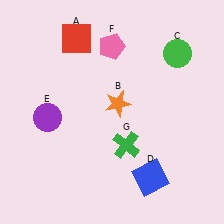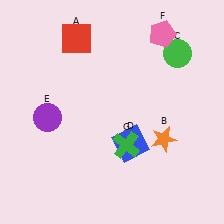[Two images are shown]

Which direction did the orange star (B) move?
The orange star (B) moved right.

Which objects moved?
The objects that moved are: the orange star (B), the blue square (D), the pink pentagon (F).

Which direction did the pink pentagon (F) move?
The pink pentagon (F) moved right.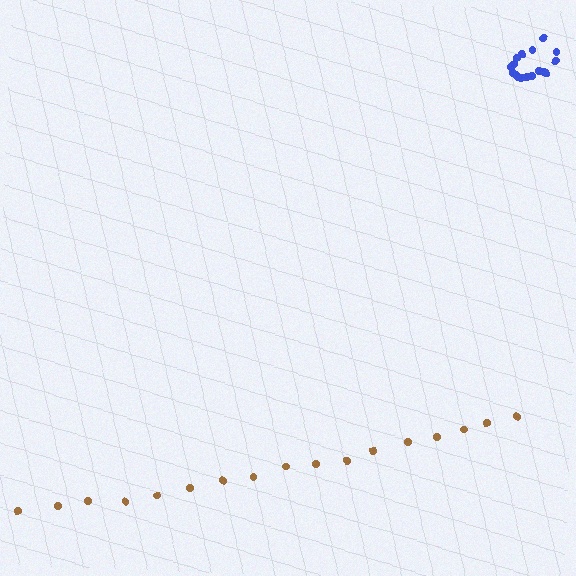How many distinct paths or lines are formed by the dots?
There are 2 distinct paths.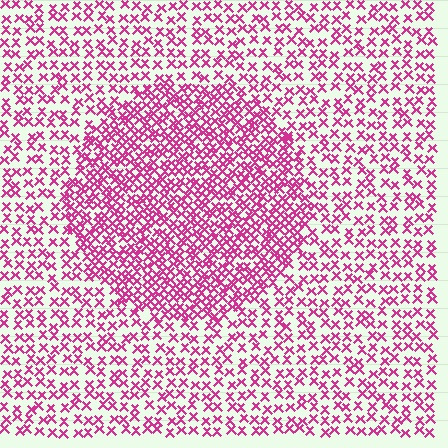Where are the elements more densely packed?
The elements are more densely packed inside the circle boundary.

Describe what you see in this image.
The image contains small magenta elements arranged at two different densities. A circle-shaped region is visible where the elements are more densely packed than the surrounding area.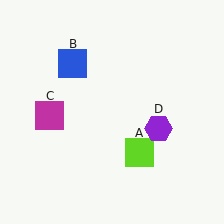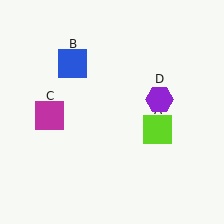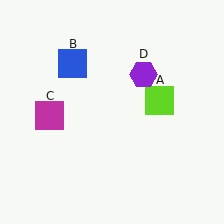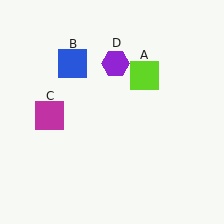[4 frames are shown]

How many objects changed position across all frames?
2 objects changed position: lime square (object A), purple hexagon (object D).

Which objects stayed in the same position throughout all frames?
Blue square (object B) and magenta square (object C) remained stationary.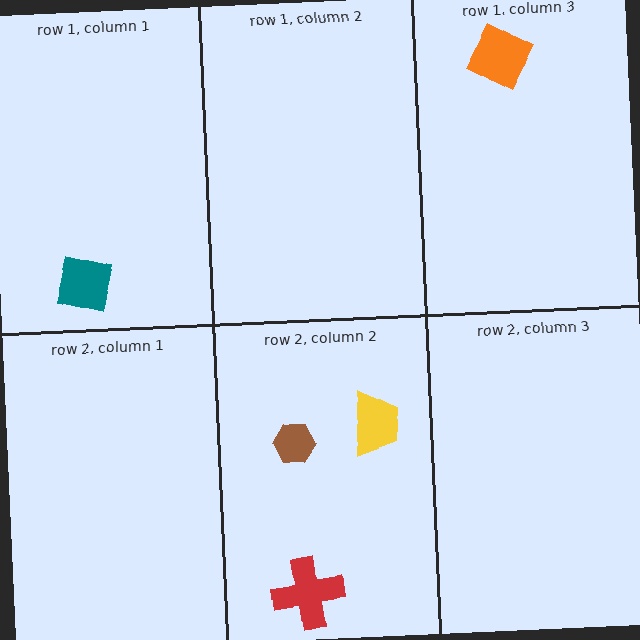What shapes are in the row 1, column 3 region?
The orange square.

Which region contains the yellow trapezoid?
The row 2, column 2 region.